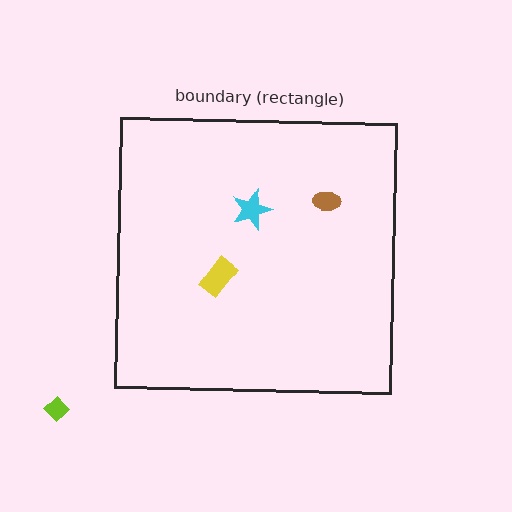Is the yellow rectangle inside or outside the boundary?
Inside.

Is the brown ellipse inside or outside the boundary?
Inside.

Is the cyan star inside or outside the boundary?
Inside.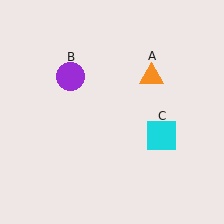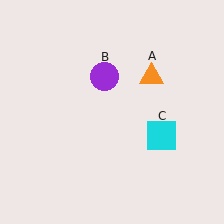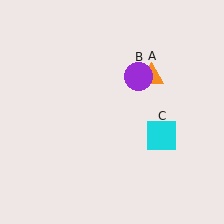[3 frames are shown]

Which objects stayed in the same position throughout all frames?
Orange triangle (object A) and cyan square (object C) remained stationary.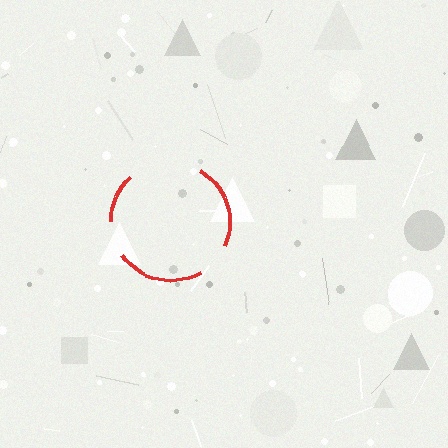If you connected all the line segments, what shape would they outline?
They would outline a circle.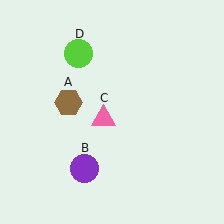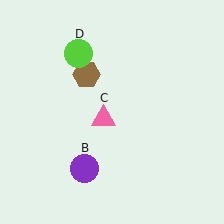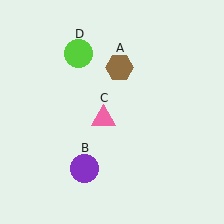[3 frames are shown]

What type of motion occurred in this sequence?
The brown hexagon (object A) rotated clockwise around the center of the scene.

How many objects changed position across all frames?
1 object changed position: brown hexagon (object A).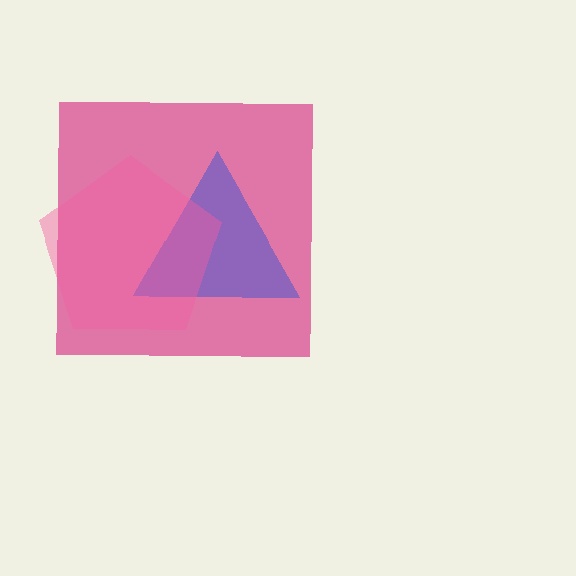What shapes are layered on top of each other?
The layered shapes are: a magenta square, a blue triangle, a pink pentagon.